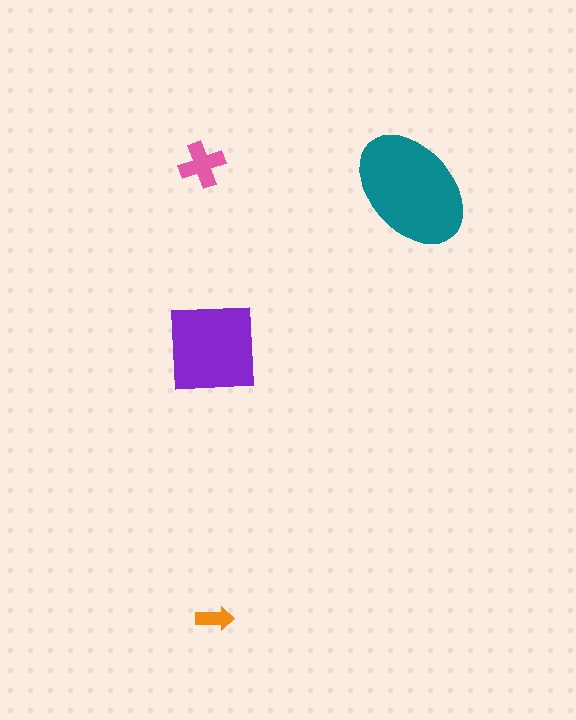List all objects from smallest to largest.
The orange arrow, the pink cross, the purple square, the teal ellipse.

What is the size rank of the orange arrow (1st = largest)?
4th.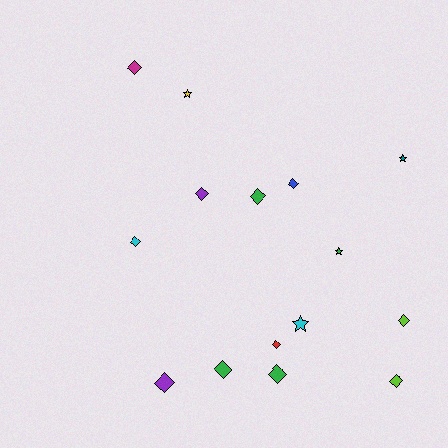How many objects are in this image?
There are 15 objects.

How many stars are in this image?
There are 4 stars.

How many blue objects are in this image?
There is 1 blue object.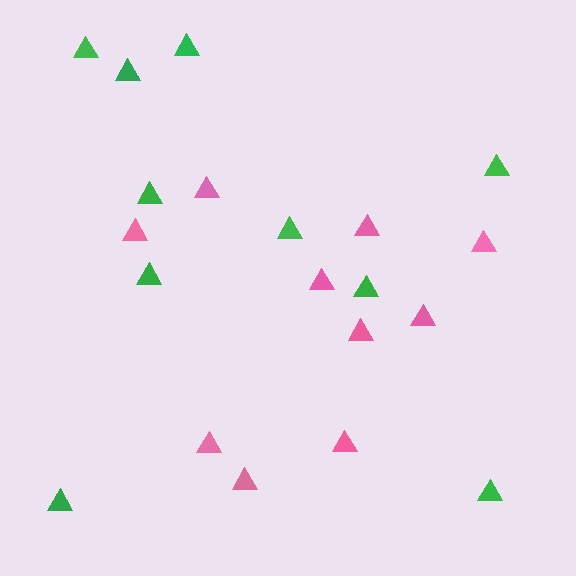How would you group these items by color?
There are 2 groups: one group of green triangles (10) and one group of pink triangles (10).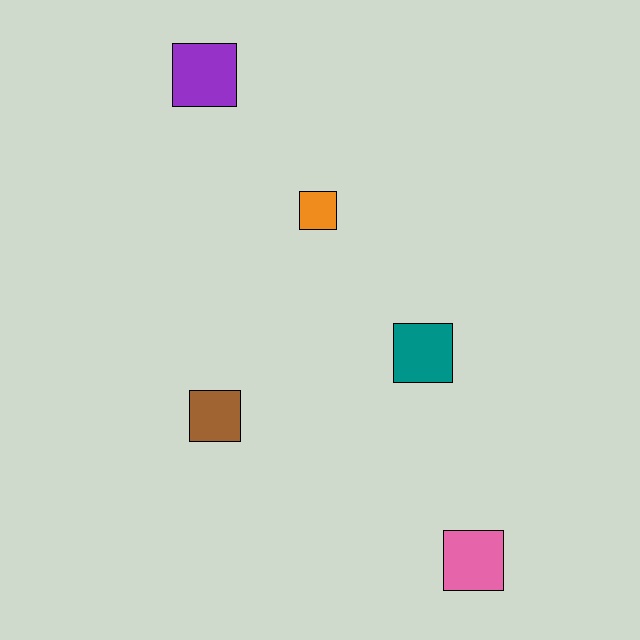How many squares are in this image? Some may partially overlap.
There are 5 squares.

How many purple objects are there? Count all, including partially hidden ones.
There is 1 purple object.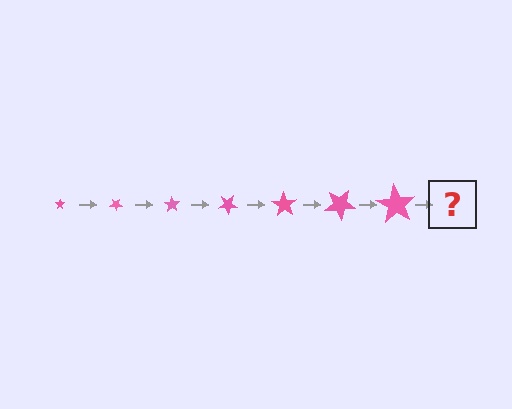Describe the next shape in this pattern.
It should be a star, larger than the previous one and rotated 245 degrees from the start.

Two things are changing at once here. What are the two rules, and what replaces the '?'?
The two rules are that the star grows larger each step and it rotates 35 degrees each step. The '?' should be a star, larger than the previous one and rotated 245 degrees from the start.